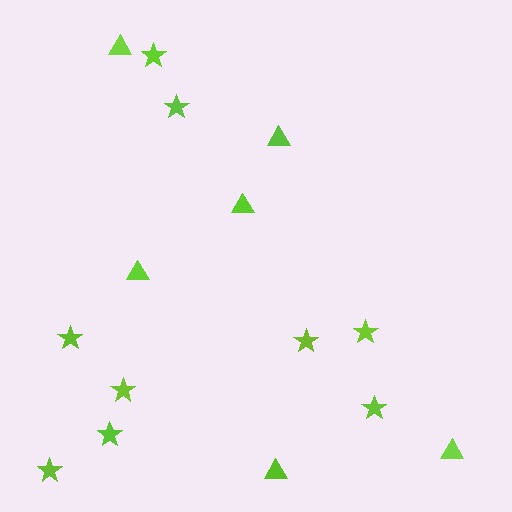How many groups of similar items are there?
There are 2 groups: one group of triangles (6) and one group of stars (9).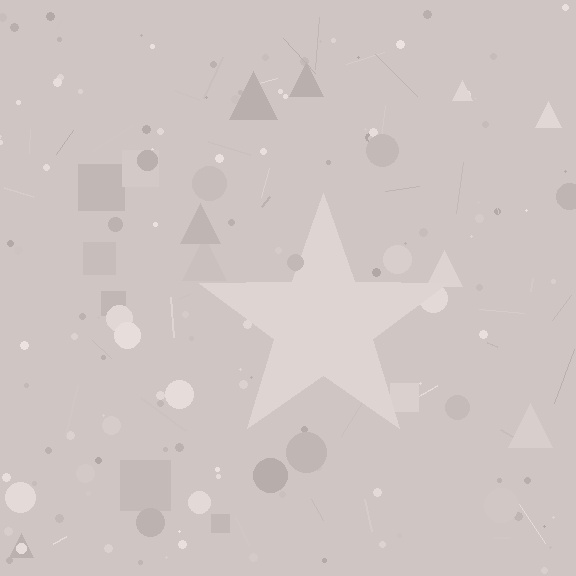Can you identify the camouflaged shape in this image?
The camouflaged shape is a star.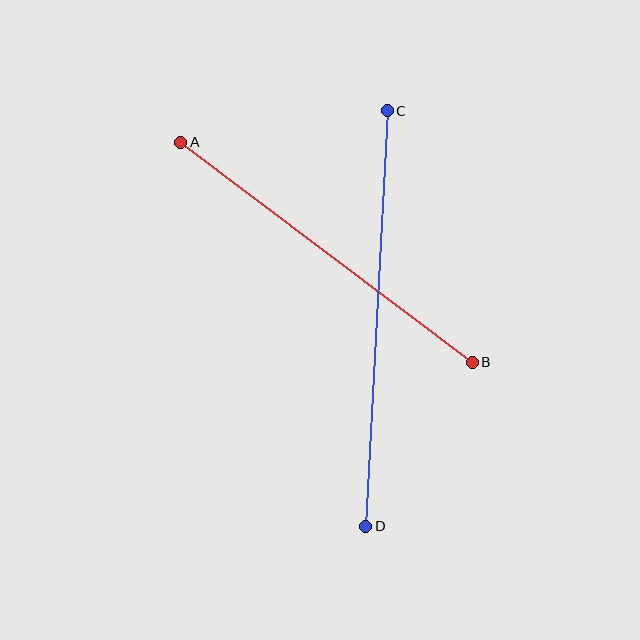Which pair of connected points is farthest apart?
Points C and D are farthest apart.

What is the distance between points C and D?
The distance is approximately 416 pixels.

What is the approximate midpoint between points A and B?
The midpoint is at approximately (326, 252) pixels.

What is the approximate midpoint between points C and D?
The midpoint is at approximately (376, 318) pixels.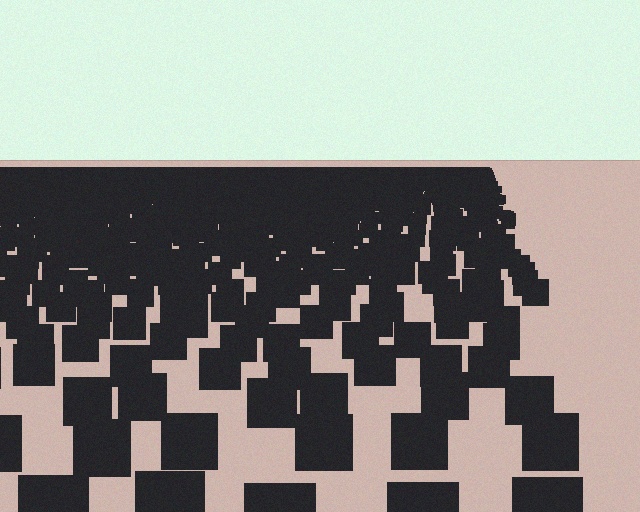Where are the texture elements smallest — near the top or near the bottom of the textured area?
Near the top.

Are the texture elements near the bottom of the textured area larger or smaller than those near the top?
Larger. Near the bottom, elements are closer to the viewer and appear at a bigger on-screen size.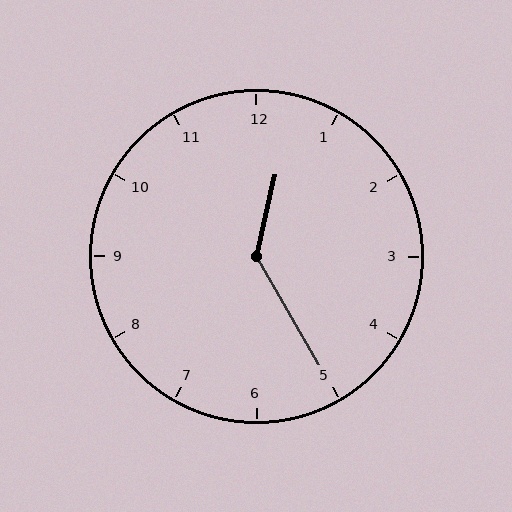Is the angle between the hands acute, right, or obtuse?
It is obtuse.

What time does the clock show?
12:25.